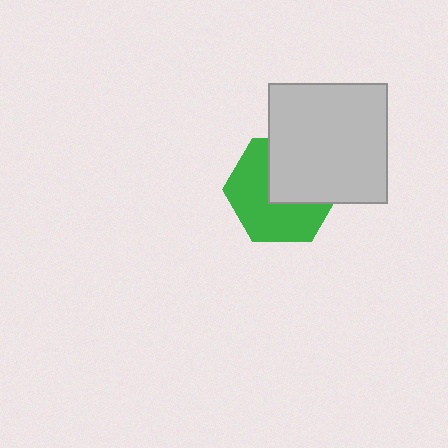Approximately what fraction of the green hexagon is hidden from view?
Roughly 44% of the green hexagon is hidden behind the light gray square.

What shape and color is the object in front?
The object in front is a light gray square.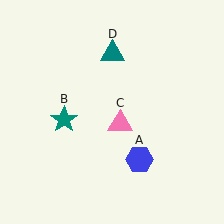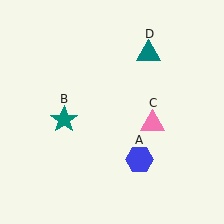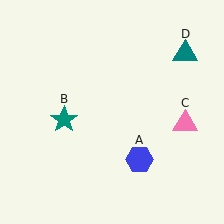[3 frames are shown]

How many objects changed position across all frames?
2 objects changed position: pink triangle (object C), teal triangle (object D).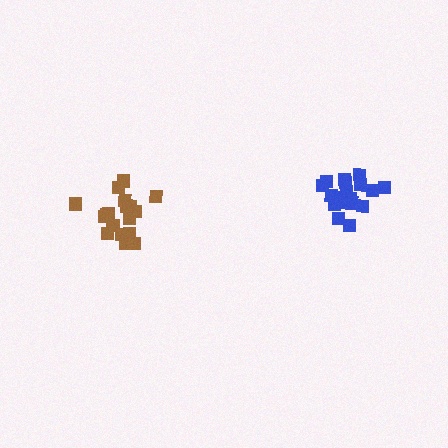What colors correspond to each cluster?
The clusters are colored: brown, blue.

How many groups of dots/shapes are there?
There are 2 groups.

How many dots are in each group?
Group 1: 18 dots, Group 2: 18 dots (36 total).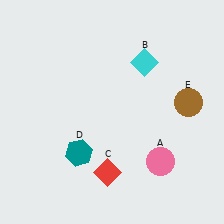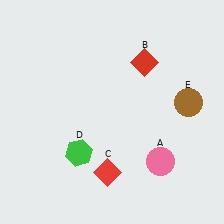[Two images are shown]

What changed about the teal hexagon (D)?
In Image 1, D is teal. In Image 2, it changed to green.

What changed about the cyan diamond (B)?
In Image 1, B is cyan. In Image 2, it changed to red.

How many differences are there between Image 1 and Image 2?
There are 2 differences between the two images.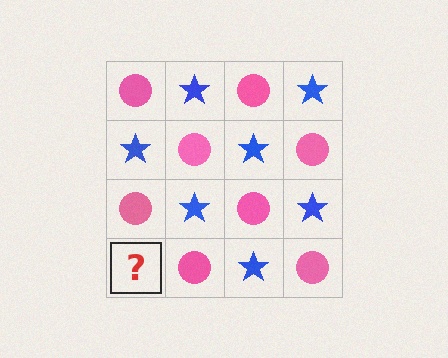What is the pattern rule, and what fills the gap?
The rule is that it alternates pink circle and blue star in a checkerboard pattern. The gap should be filled with a blue star.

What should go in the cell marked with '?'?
The missing cell should contain a blue star.